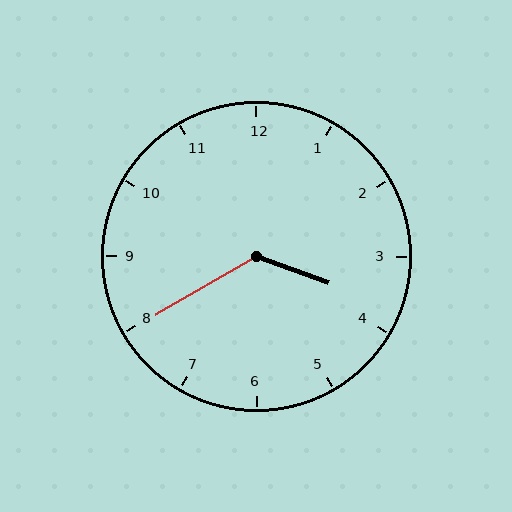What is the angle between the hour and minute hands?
Approximately 130 degrees.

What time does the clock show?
3:40.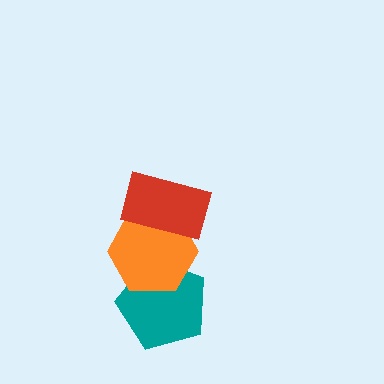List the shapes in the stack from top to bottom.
From top to bottom: the red rectangle, the orange hexagon, the teal pentagon.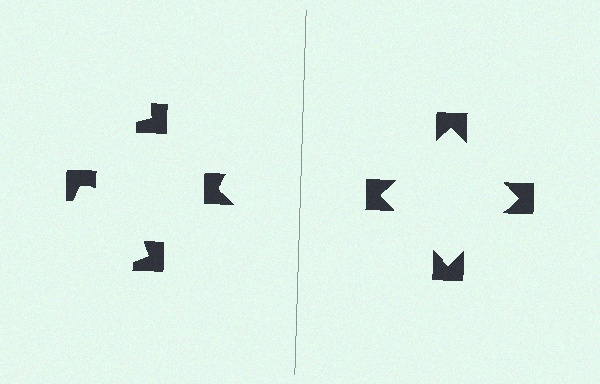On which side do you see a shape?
An illusory square appears on the right side. On the left side the wedge cuts are rotated, so no coherent shape forms.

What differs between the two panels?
The notched squares are positioned identically on both sides; only the wedge orientations differ. On the right they align to a square; on the left they are misaligned.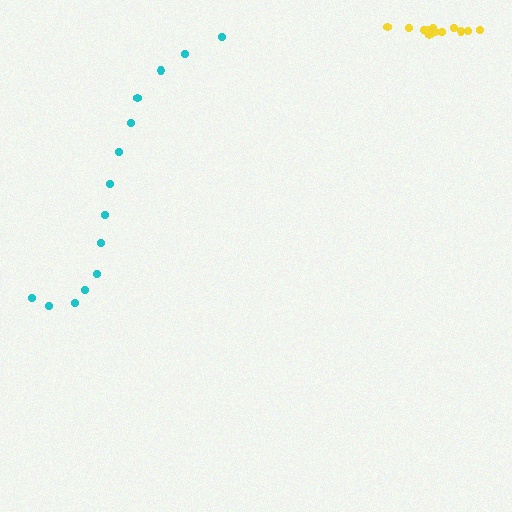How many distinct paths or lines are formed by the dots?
There are 2 distinct paths.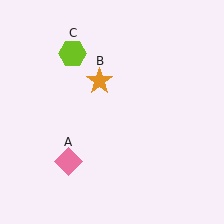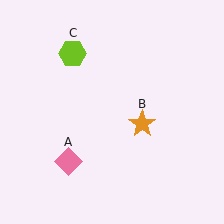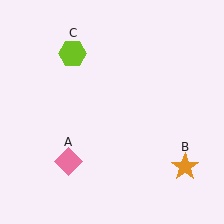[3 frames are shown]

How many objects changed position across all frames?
1 object changed position: orange star (object B).